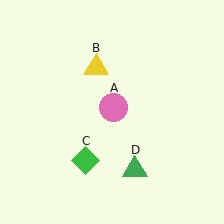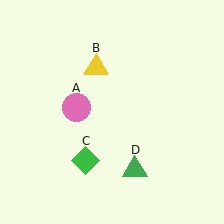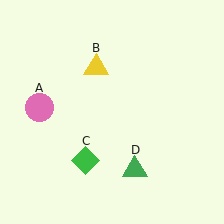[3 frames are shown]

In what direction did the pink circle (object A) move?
The pink circle (object A) moved left.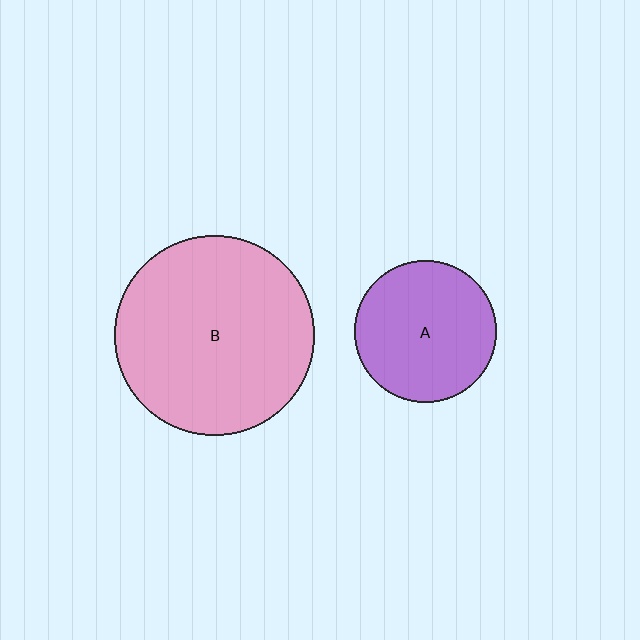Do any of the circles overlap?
No, none of the circles overlap.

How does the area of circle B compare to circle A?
Approximately 2.0 times.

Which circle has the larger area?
Circle B (pink).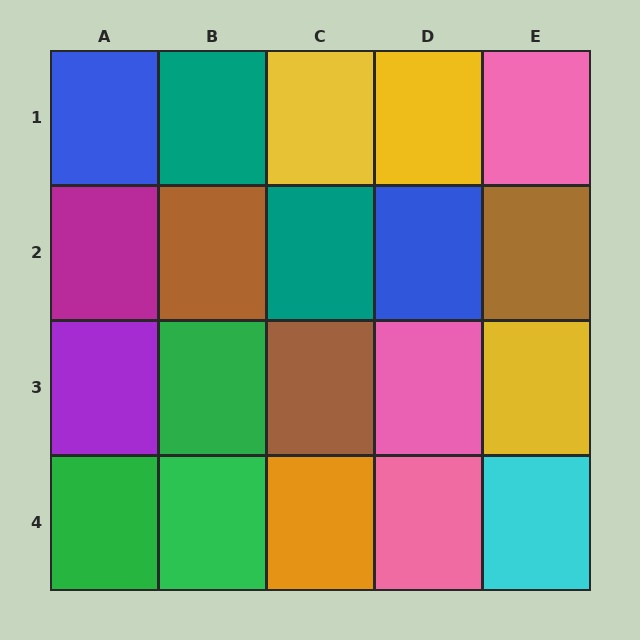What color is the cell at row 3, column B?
Green.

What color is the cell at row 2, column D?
Blue.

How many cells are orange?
1 cell is orange.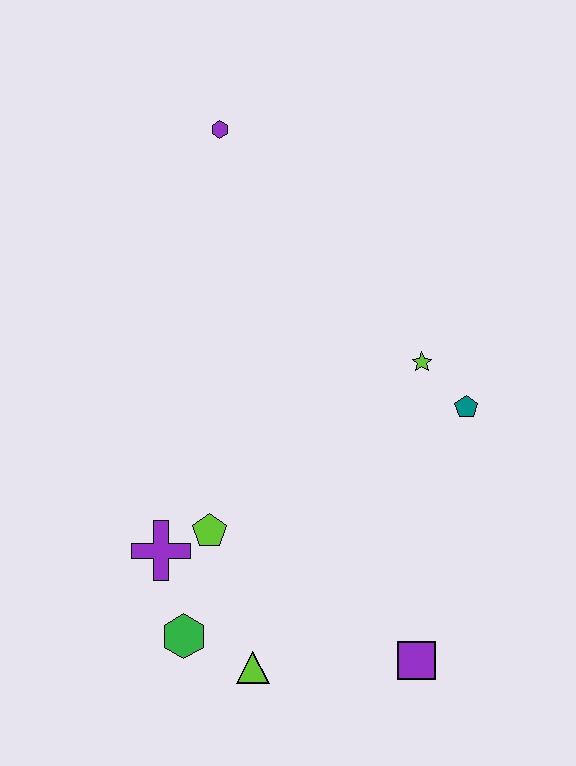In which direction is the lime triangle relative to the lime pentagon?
The lime triangle is below the lime pentagon.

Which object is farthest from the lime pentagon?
The purple hexagon is farthest from the lime pentagon.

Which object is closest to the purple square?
The lime triangle is closest to the purple square.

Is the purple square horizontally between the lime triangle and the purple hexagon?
No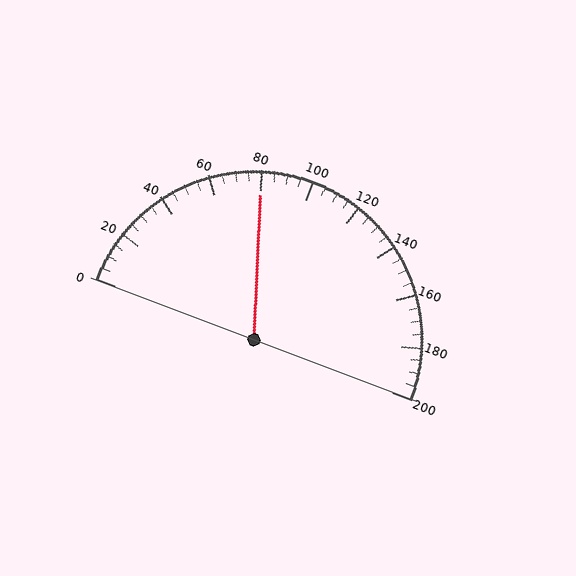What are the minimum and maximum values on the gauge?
The gauge ranges from 0 to 200.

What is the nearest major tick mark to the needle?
The nearest major tick mark is 80.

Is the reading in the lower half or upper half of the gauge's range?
The reading is in the lower half of the range (0 to 200).